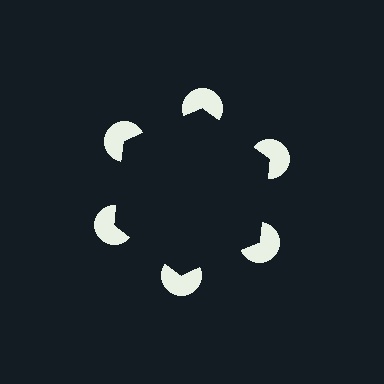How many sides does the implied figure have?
6 sides.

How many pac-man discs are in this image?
There are 6 — one at each vertex of the illusory hexagon.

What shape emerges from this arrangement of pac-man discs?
An illusory hexagon — its edges are inferred from the aligned wedge cuts in the pac-man discs, not physically drawn.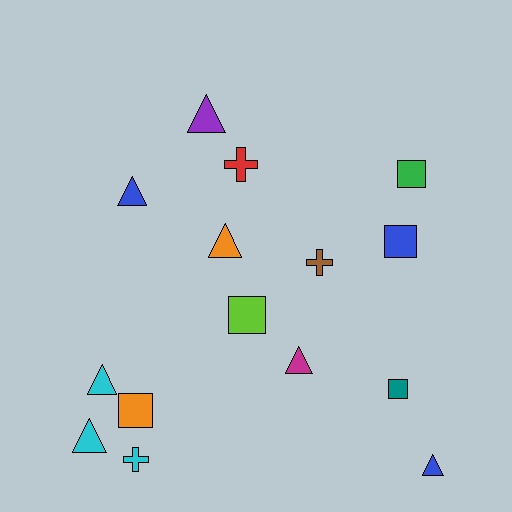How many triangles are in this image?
There are 7 triangles.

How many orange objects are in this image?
There are 2 orange objects.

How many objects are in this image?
There are 15 objects.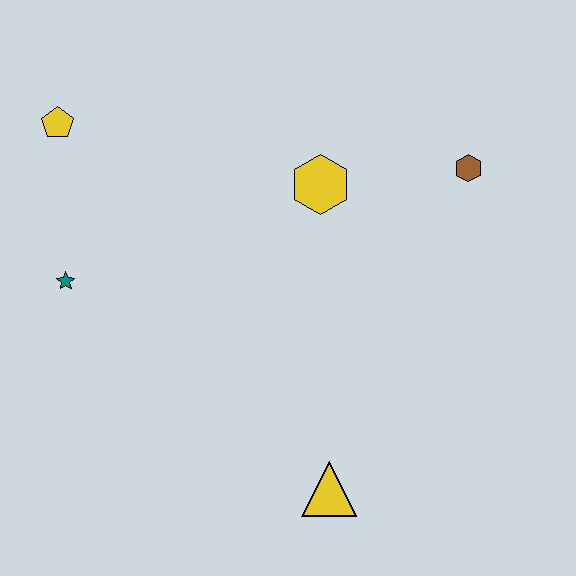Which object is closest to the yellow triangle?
The yellow hexagon is closest to the yellow triangle.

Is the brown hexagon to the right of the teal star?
Yes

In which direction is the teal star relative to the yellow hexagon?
The teal star is to the left of the yellow hexagon.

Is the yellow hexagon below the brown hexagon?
Yes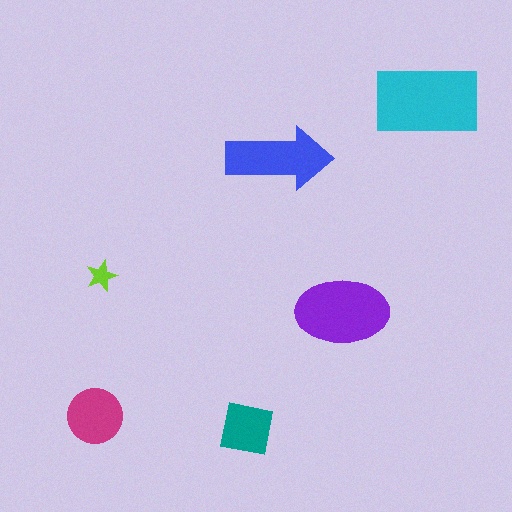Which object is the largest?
The cyan rectangle.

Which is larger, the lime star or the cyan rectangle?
The cyan rectangle.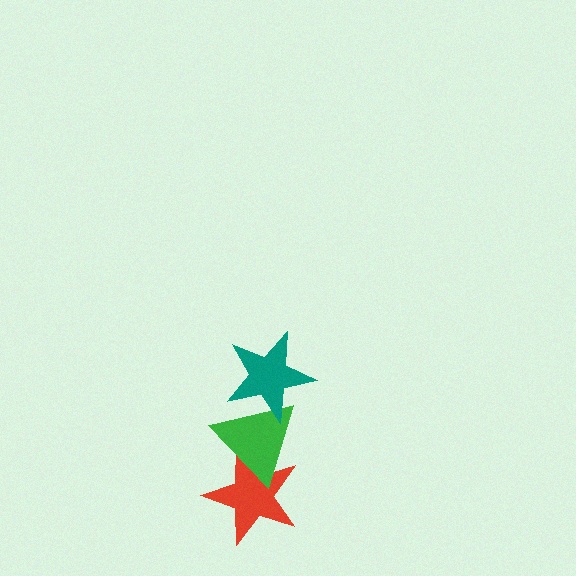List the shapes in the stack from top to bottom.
From top to bottom: the teal star, the green triangle, the red star.